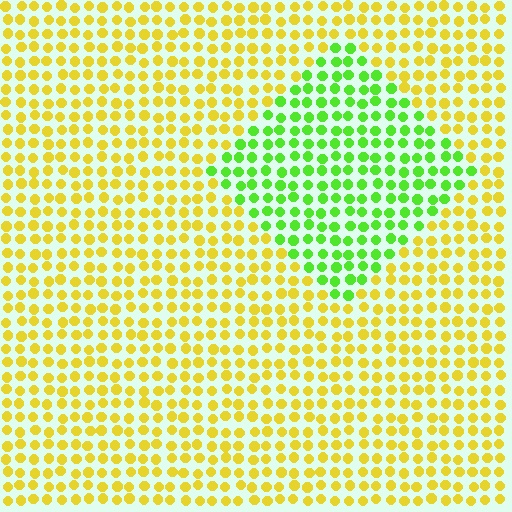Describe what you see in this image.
The image is filled with small yellow elements in a uniform arrangement. A diamond-shaped region is visible where the elements are tinted to a slightly different hue, forming a subtle color boundary.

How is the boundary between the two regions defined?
The boundary is defined purely by a slight shift in hue (about 55 degrees). Spacing, size, and orientation are identical on both sides.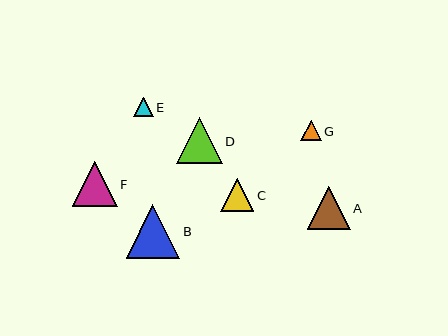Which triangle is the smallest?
Triangle E is the smallest with a size of approximately 19 pixels.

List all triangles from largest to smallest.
From largest to smallest: B, D, F, A, C, G, E.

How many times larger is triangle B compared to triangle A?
Triangle B is approximately 1.3 times the size of triangle A.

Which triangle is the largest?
Triangle B is the largest with a size of approximately 54 pixels.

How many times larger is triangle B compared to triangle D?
Triangle B is approximately 1.2 times the size of triangle D.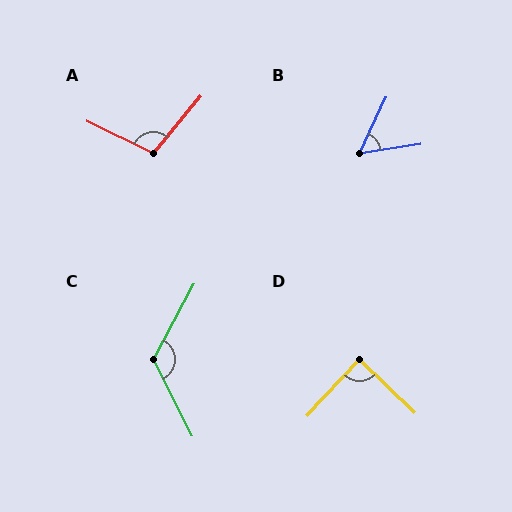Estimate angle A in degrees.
Approximately 104 degrees.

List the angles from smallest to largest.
B (56°), D (89°), A (104°), C (125°).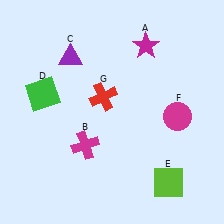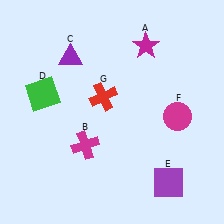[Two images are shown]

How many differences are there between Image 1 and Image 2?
There is 1 difference between the two images.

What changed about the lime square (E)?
In Image 1, E is lime. In Image 2, it changed to purple.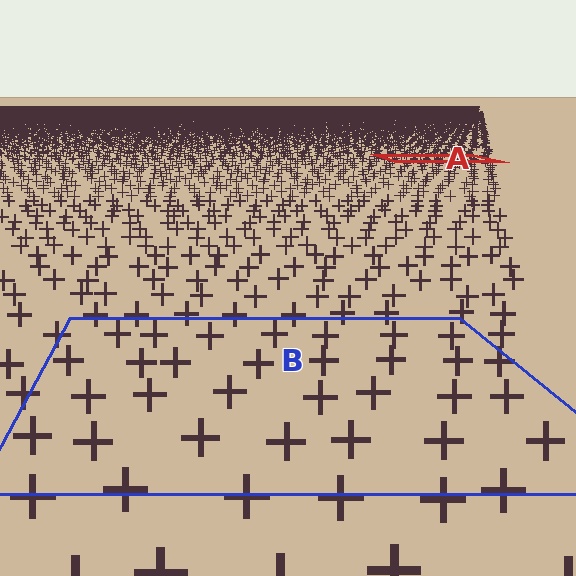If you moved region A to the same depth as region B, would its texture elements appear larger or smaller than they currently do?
They would appear larger. At a closer depth, the same texture elements are projected at a bigger on-screen size.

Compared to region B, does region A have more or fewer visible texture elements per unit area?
Region A has more texture elements per unit area — they are packed more densely because it is farther away.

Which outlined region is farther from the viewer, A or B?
Region A is farther from the viewer — the texture elements inside it appear smaller and more densely packed.